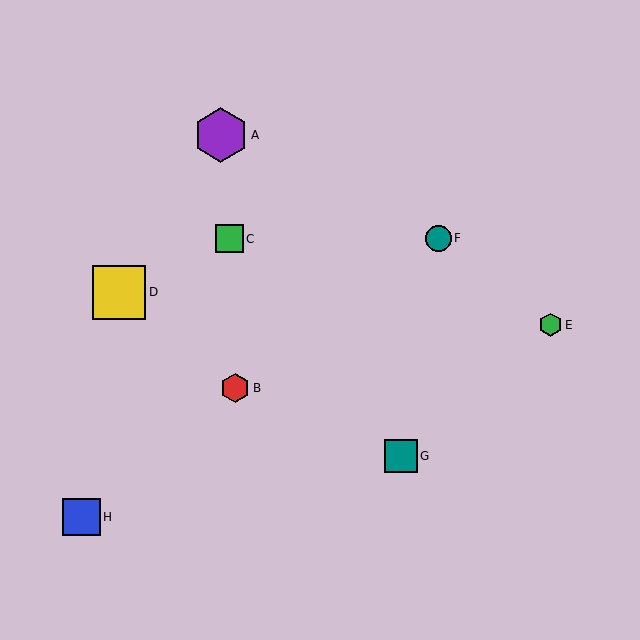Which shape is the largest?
The purple hexagon (labeled A) is the largest.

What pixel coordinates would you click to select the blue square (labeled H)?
Click at (81, 517) to select the blue square H.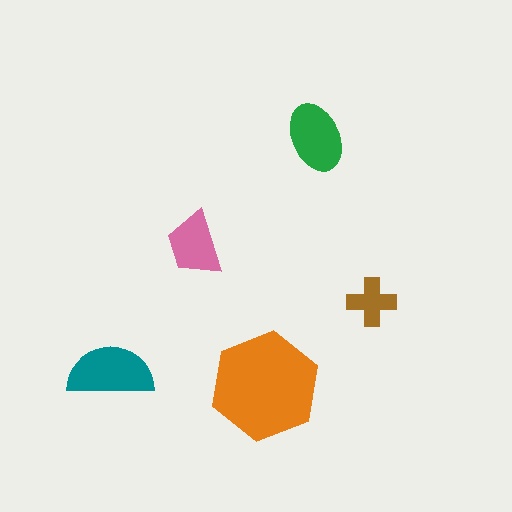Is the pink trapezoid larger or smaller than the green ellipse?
Smaller.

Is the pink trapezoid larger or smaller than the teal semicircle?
Smaller.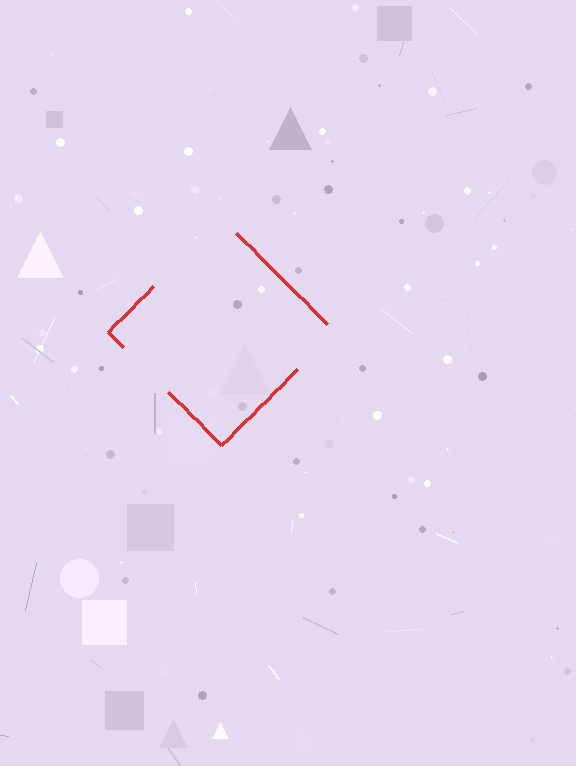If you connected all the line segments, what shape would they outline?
They would outline a diamond.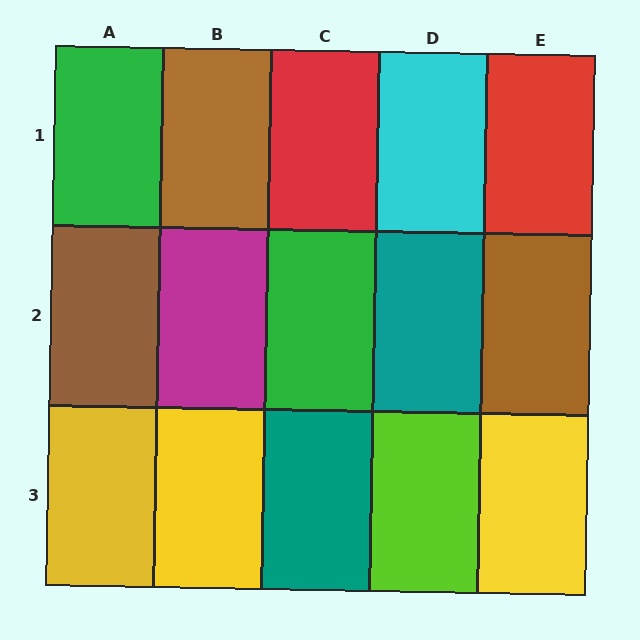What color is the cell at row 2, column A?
Brown.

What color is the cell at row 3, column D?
Lime.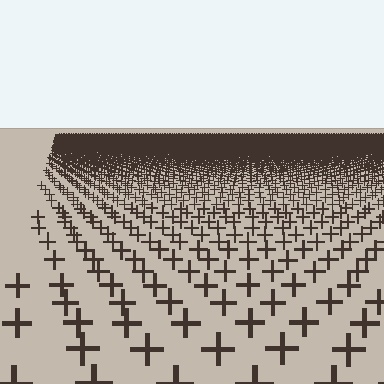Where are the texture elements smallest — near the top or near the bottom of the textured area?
Near the top.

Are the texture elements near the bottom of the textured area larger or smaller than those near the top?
Larger. Near the bottom, elements are closer to the viewer and appear at a bigger on-screen size.